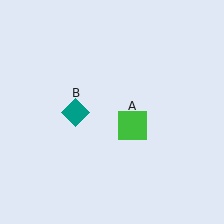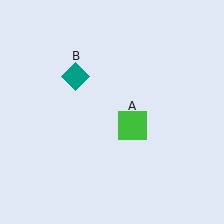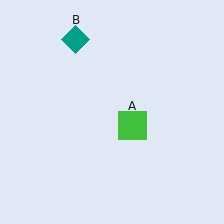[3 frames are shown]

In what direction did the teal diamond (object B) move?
The teal diamond (object B) moved up.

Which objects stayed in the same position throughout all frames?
Green square (object A) remained stationary.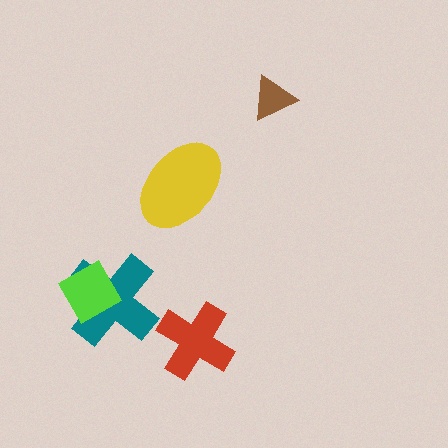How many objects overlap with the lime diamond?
1 object overlaps with the lime diamond.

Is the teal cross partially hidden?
Yes, it is partially covered by another shape.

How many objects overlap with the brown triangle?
0 objects overlap with the brown triangle.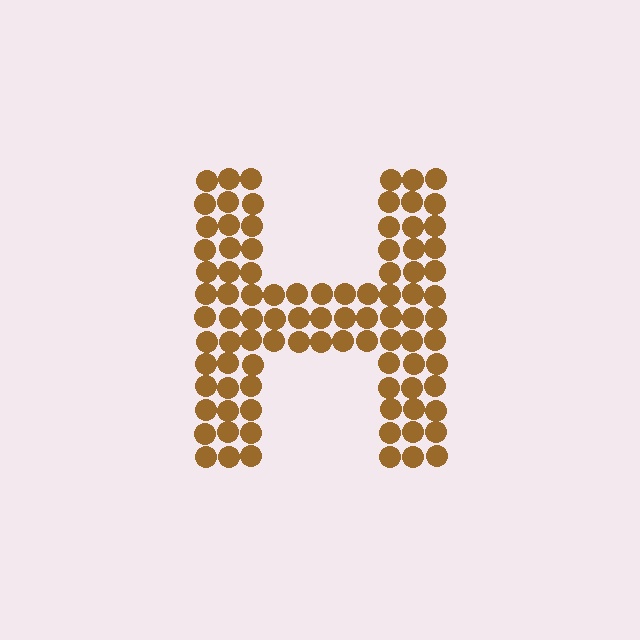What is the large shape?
The large shape is the letter H.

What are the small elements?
The small elements are circles.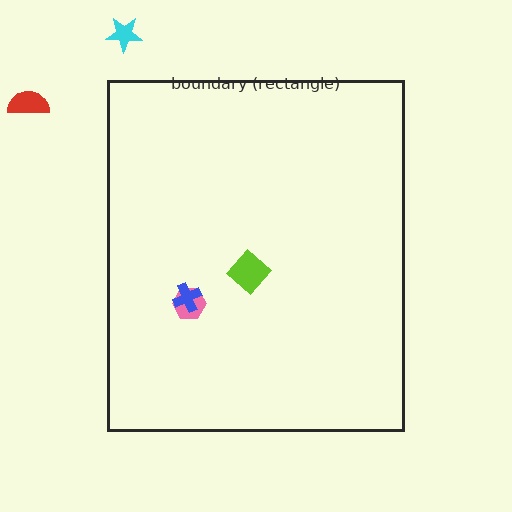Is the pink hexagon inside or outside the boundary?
Inside.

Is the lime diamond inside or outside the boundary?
Inside.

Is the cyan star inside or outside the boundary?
Outside.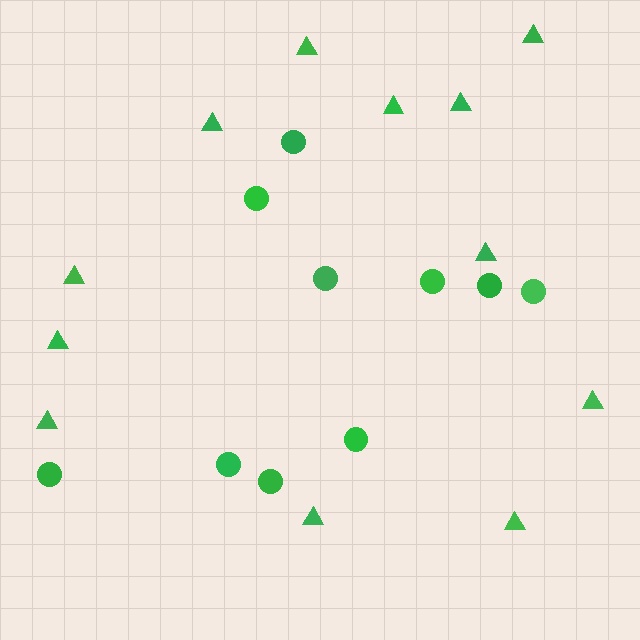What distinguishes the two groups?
There are 2 groups: one group of triangles (12) and one group of circles (10).